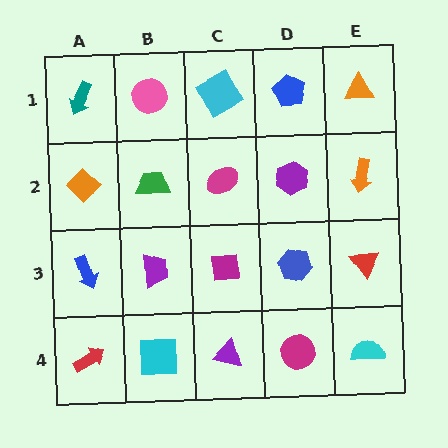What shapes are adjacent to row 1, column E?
An orange arrow (row 2, column E), a blue pentagon (row 1, column D).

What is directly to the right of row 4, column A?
A cyan square.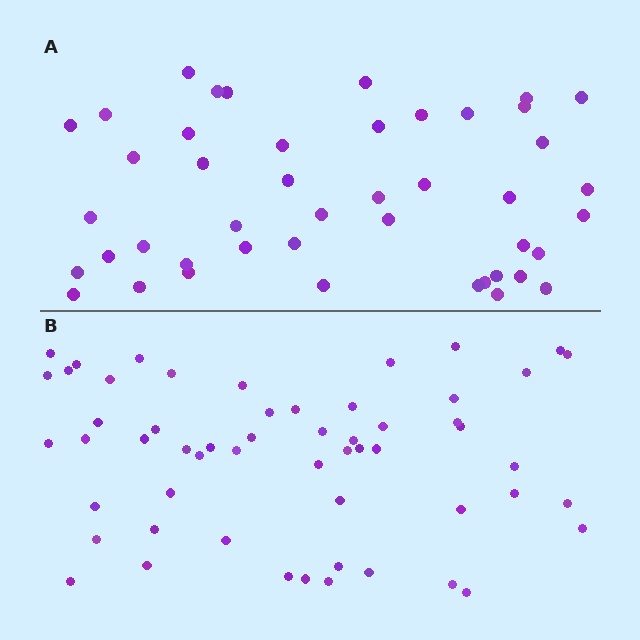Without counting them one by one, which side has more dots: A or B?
Region B (the bottom region) has more dots.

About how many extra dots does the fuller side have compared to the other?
Region B has roughly 12 or so more dots than region A.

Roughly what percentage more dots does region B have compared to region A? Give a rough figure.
About 25% more.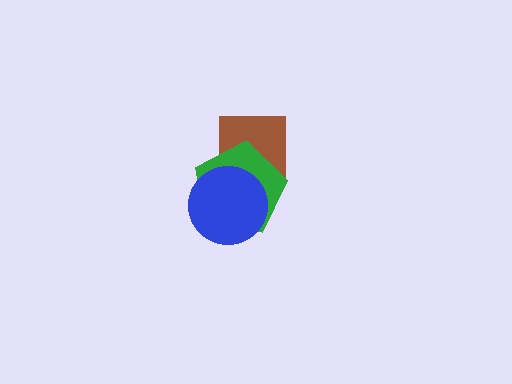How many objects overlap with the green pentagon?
2 objects overlap with the green pentagon.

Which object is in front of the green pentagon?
The blue circle is in front of the green pentagon.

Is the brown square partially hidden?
Yes, it is partially covered by another shape.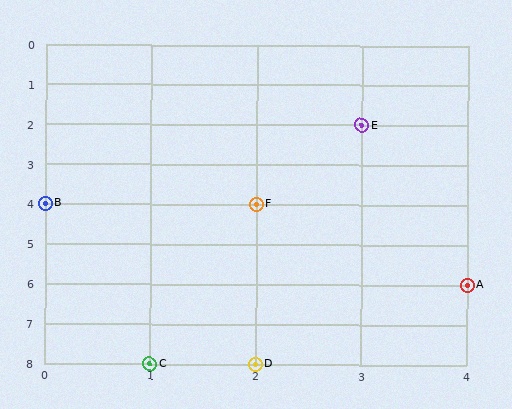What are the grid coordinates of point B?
Point B is at grid coordinates (0, 4).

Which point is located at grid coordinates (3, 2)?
Point E is at (3, 2).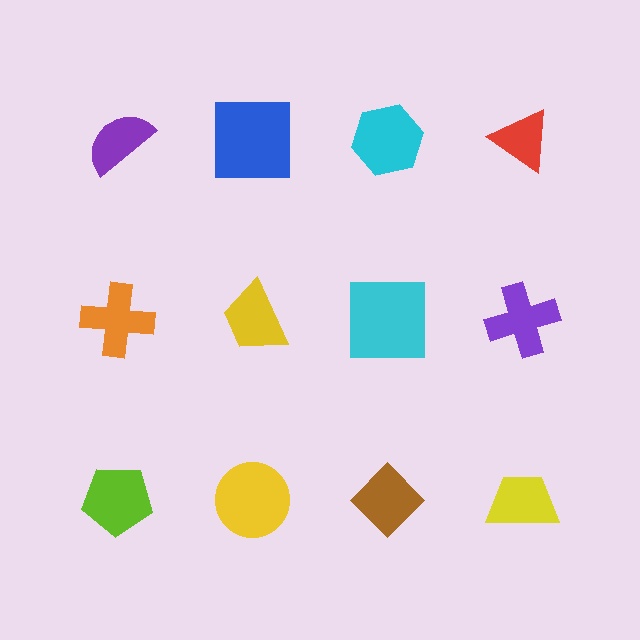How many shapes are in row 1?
4 shapes.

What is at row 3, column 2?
A yellow circle.